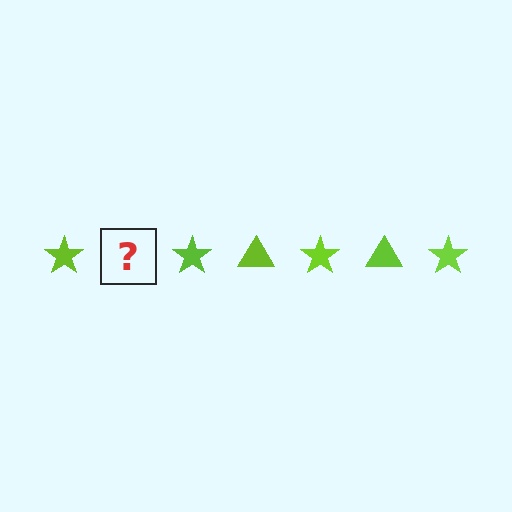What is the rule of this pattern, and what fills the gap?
The rule is that the pattern cycles through star, triangle shapes in lime. The gap should be filled with a lime triangle.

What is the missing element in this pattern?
The missing element is a lime triangle.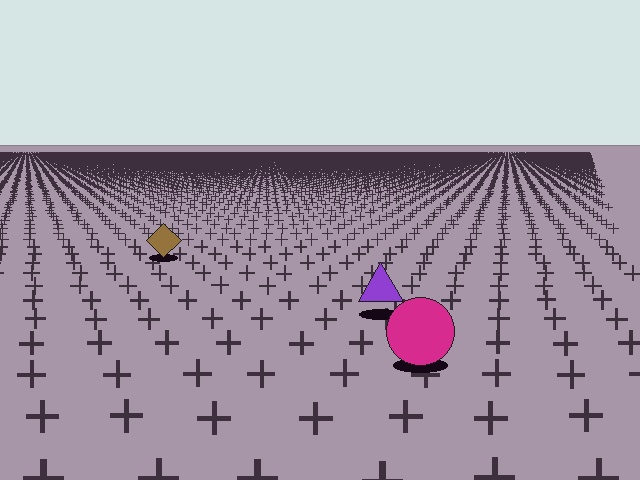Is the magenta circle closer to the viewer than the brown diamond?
Yes. The magenta circle is closer — you can tell from the texture gradient: the ground texture is coarser near it.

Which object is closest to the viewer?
The magenta circle is closest. The texture marks near it are larger and more spread out.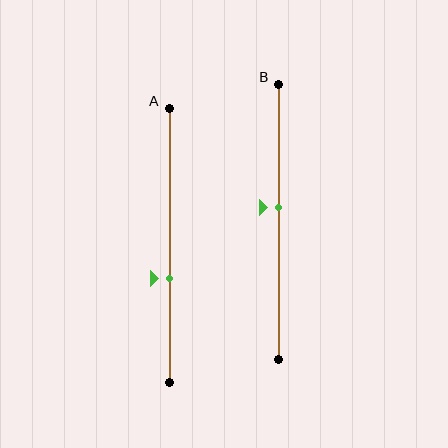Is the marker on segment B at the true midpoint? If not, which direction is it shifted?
No, the marker on segment B is shifted upward by about 5% of the segment length.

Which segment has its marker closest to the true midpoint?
Segment B has its marker closest to the true midpoint.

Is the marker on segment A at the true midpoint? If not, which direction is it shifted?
No, the marker on segment A is shifted downward by about 12% of the segment length.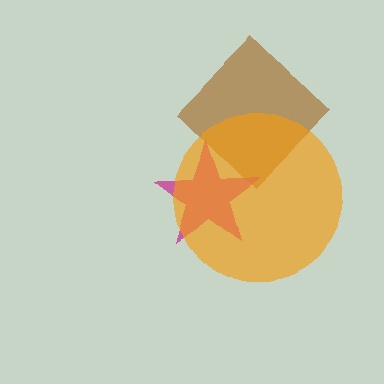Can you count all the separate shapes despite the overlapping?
Yes, there are 3 separate shapes.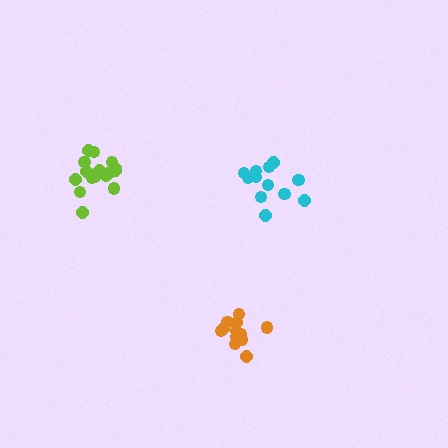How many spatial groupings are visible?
There are 3 spatial groupings.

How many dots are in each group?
Group 1: 12 dots, Group 2: 12 dots, Group 3: 17 dots (41 total).